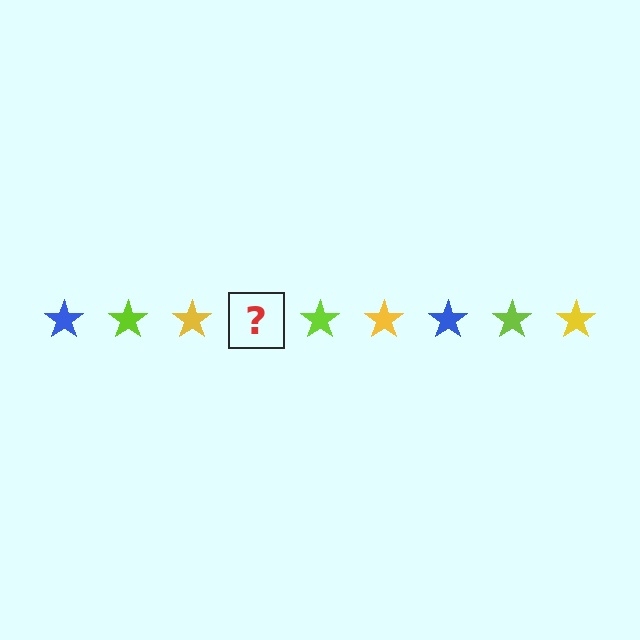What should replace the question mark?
The question mark should be replaced with a blue star.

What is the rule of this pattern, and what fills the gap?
The rule is that the pattern cycles through blue, lime, yellow stars. The gap should be filled with a blue star.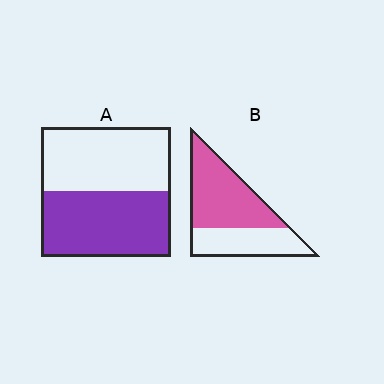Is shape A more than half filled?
Roughly half.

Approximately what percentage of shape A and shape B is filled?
A is approximately 50% and B is approximately 60%.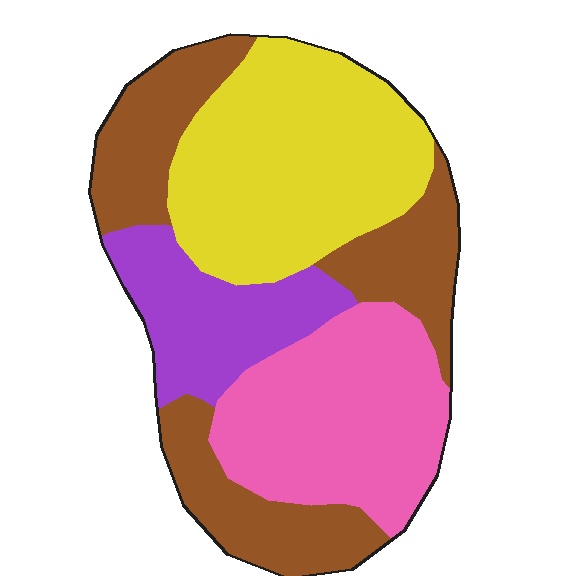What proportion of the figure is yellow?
Yellow takes up about one third (1/3) of the figure.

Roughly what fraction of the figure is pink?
Pink takes up between a sixth and a third of the figure.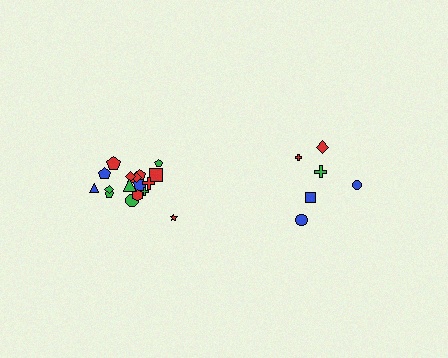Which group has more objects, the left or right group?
The left group.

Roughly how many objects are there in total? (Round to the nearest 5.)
Roughly 25 objects in total.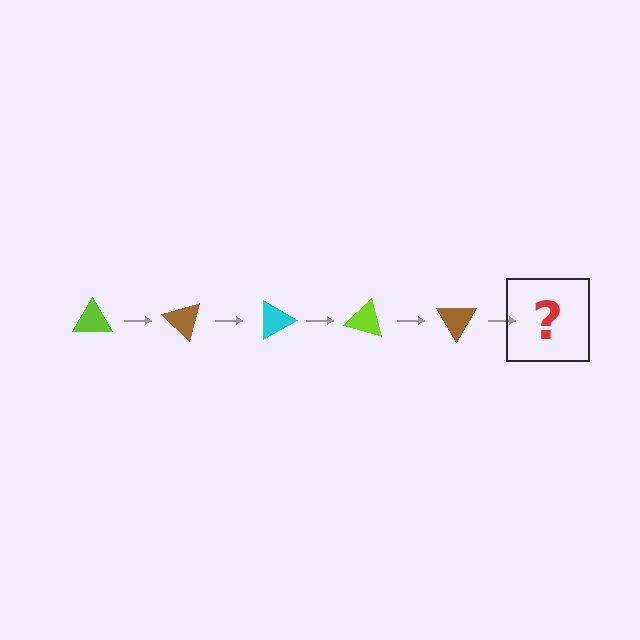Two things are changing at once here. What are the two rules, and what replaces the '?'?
The two rules are that it rotates 45 degrees each step and the color cycles through lime, brown, and cyan. The '?' should be a cyan triangle, rotated 225 degrees from the start.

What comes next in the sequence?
The next element should be a cyan triangle, rotated 225 degrees from the start.